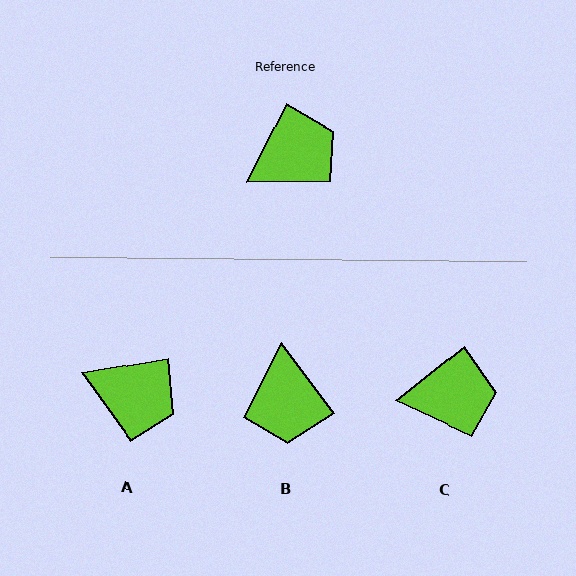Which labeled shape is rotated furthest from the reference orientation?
B, about 117 degrees away.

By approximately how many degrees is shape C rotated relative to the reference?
Approximately 25 degrees clockwise.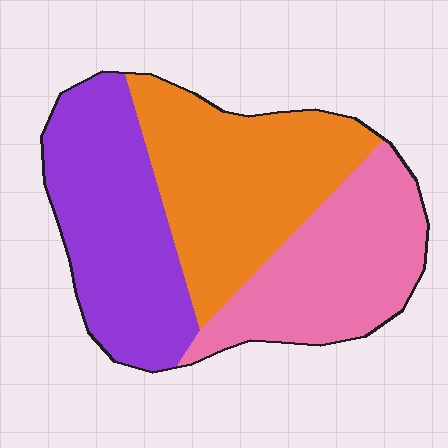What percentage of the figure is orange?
Orange covers 36% of the figure.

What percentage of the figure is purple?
Purple takes up between a third and a half of the figure.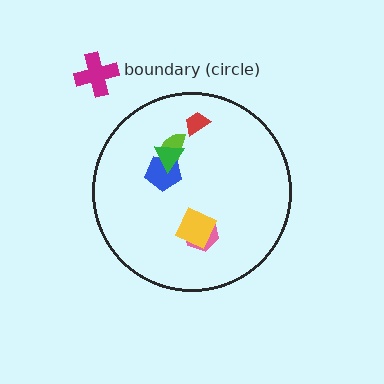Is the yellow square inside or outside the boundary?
Inside.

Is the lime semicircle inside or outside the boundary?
Inside.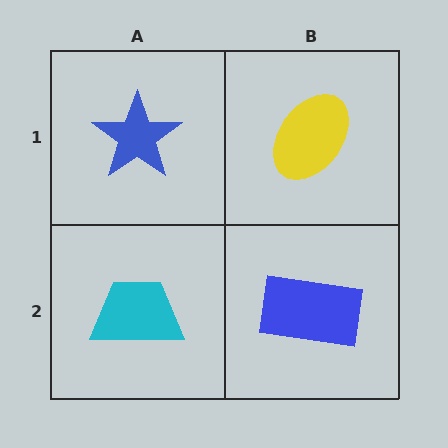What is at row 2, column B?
A blue rectangle.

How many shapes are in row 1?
2 shapes.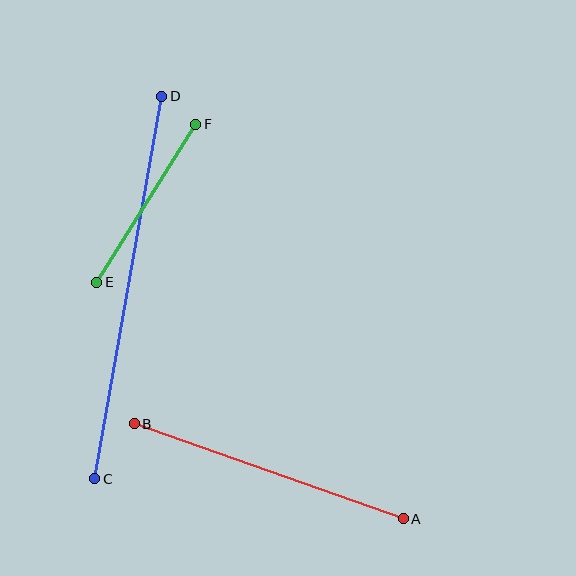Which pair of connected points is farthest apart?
Points C and D are farthest apart.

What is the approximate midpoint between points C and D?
The midpoint is at approximately (128, 288) pixels.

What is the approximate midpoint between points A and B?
The midpoint is at approximately (269, 471) pixels.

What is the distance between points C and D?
The distance is approximately 389 pixels.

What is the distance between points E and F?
The distance is approximately 187 pixels.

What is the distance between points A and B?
The distance is approximately 285 pixels.